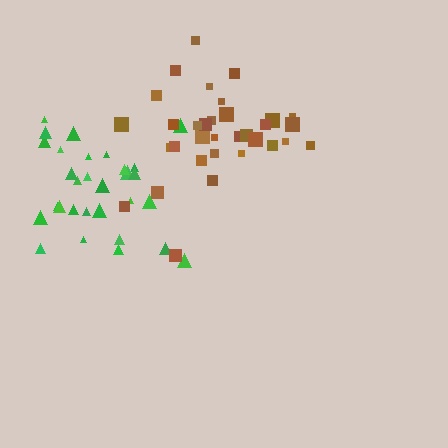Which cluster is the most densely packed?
Green.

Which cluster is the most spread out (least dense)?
Brown.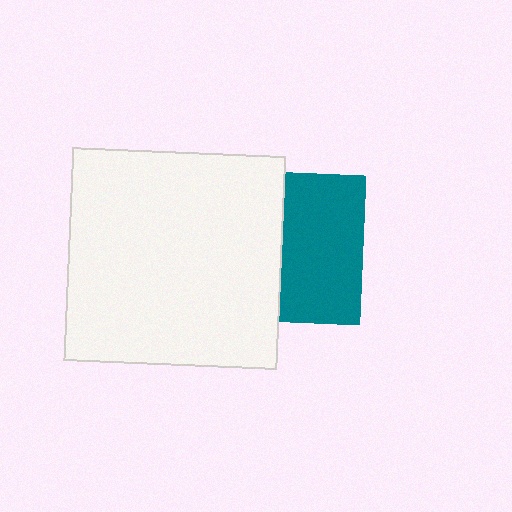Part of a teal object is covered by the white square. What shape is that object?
It is a square.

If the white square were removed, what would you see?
You would see the complete teal square.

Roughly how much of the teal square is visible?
About half of it is visible (roughly 55%).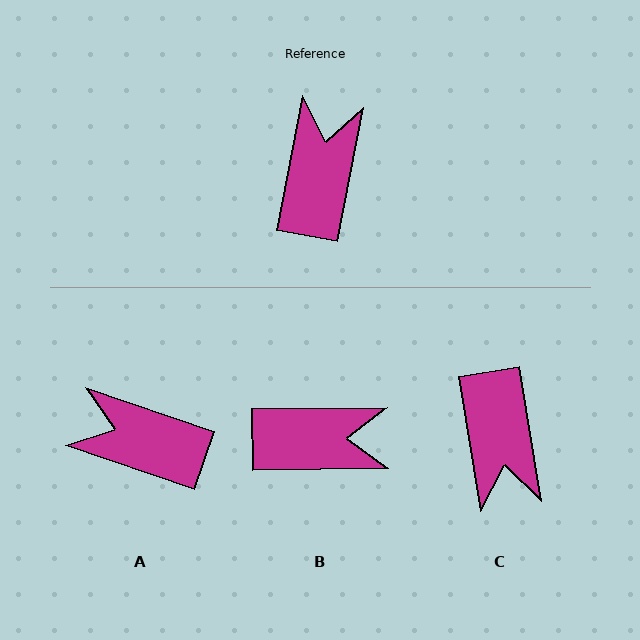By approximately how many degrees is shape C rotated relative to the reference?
Approximately 160 degrees clockwise.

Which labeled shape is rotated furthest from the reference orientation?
C, about 160 degrees away.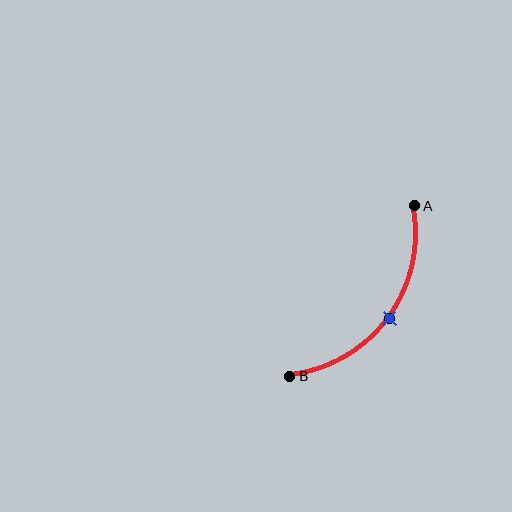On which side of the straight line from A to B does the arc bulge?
The arc bulges below and to the right of the straight line connecting A and B.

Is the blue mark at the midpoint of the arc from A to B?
Yes. The blue mark lies on the arc at equal arc-length from both A and B — it is the arc midpoint.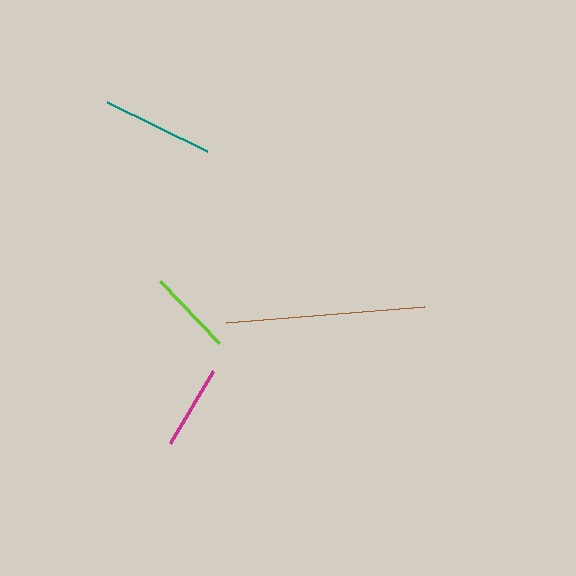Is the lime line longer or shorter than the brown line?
The brown line is longer than the lime line.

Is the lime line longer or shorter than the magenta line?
The lime line is longer than the magenta line.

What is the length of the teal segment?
The teal segment is approximately 112 pixels long.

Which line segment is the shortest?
The magenta line is the shortest at approximately 84 pixels.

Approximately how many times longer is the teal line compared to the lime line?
The teal line is approximately 1.3 times the length of the lime line.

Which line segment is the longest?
The brown line is the longest at approximately 199 pixels.